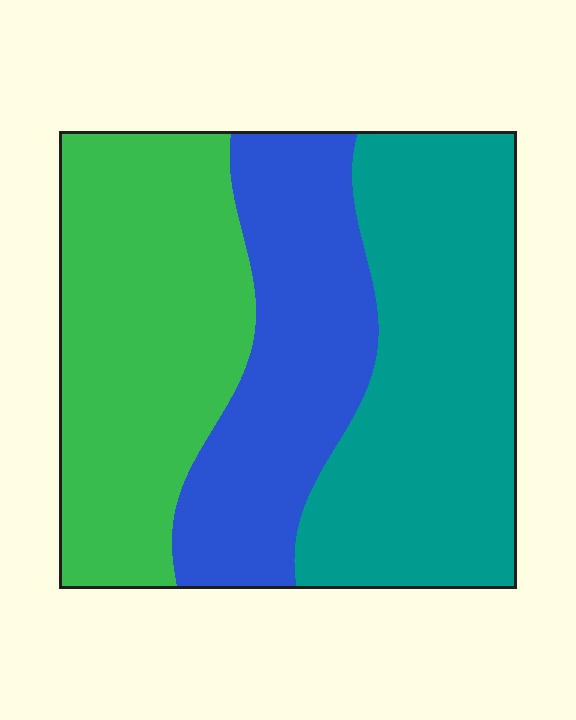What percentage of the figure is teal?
Teal covers about 35% of the figure.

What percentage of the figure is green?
Green takes up between a quarter and a half of the figure.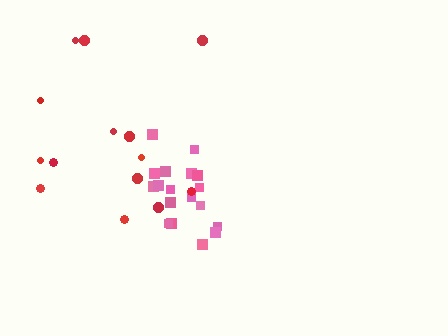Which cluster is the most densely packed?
Pink.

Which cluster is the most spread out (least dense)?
Red.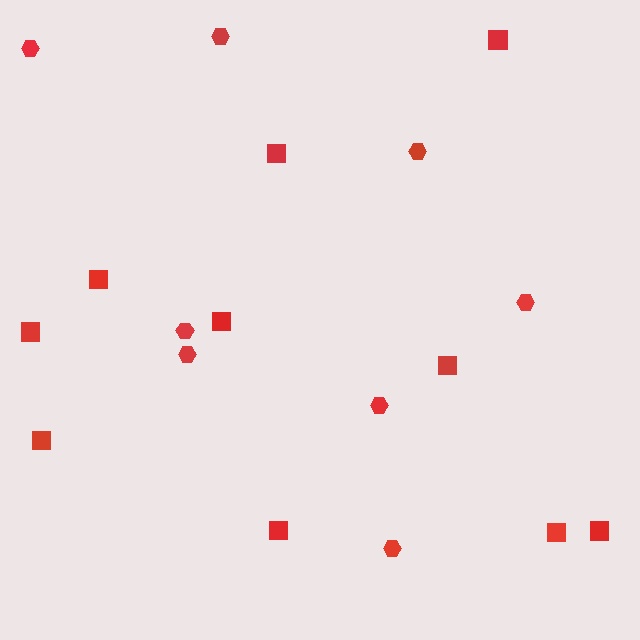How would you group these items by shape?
There are 2 groups: one group of squares (10) and one group of hexagons (8).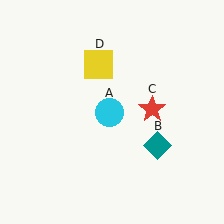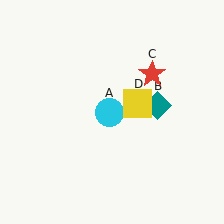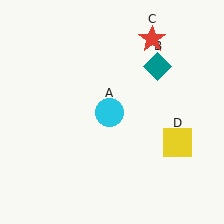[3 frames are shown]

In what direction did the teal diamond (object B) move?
The teal diamond (object B) moved up.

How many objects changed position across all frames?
3 objects changed position: teal diamond (object B), red star (object C), yellow square (object D).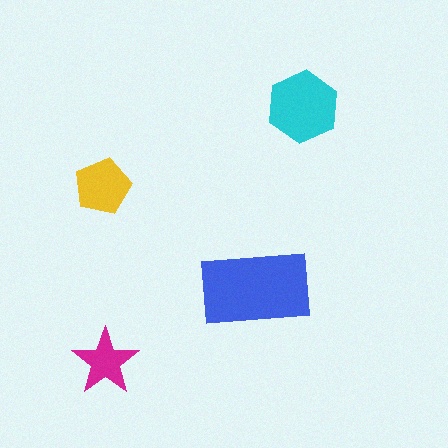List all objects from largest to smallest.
The blue rectangle, the cyan hexagon, the yellow pentagon, the magenta star.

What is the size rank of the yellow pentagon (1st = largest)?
3rd.